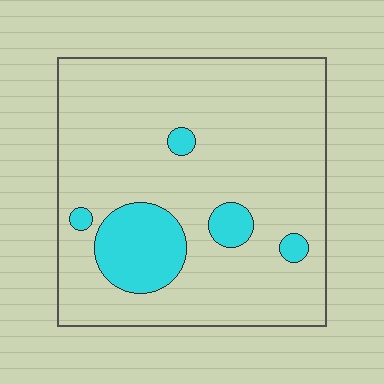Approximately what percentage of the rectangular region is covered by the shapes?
Approximately 15%.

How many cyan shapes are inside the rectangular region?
5.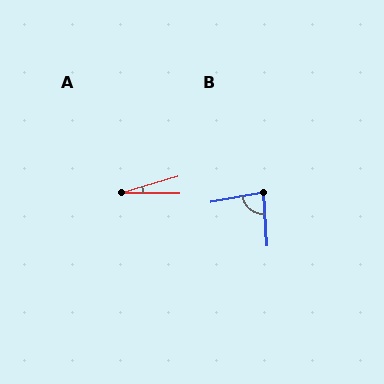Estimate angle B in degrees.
Approximately 84 degrees.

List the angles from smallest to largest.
A (17°), B (84°).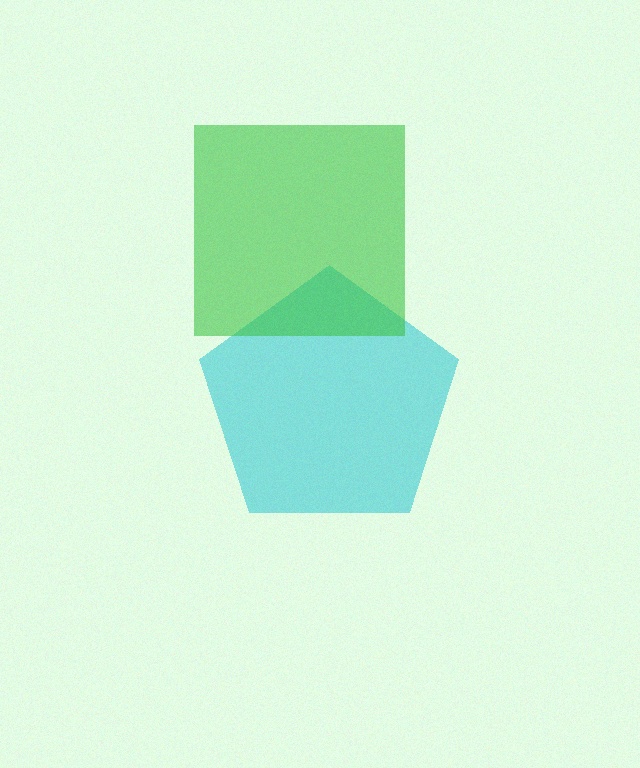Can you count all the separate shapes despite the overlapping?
Yes, there are 2 separate shapes.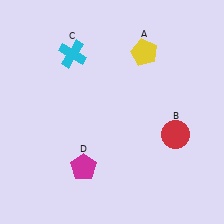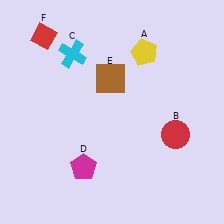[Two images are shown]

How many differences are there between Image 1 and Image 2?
There are 2 differences between the two images.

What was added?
A brown square (E), a red diamond (F) were added in Image 2.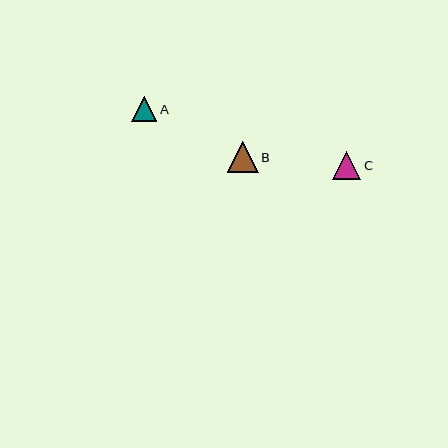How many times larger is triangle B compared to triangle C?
Triangle B is approximately 1.1 times the size of triangle C.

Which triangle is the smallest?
Triangle A is the smallest with a size of approximately 25 pixels.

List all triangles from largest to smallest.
From largest to smallest: B, C, A.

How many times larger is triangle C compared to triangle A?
Triangle C is approximately 1.1 times the size of triangle A.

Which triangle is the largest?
Triangle B is the largest with a size of approximately 31 pixels.